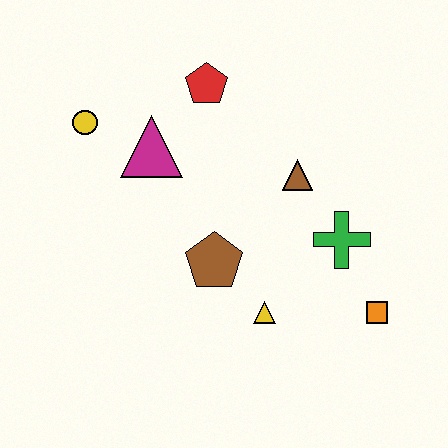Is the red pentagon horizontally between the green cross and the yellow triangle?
No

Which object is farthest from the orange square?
The yellow circle is farthest from the orange square.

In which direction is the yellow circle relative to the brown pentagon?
The yellow circle is above the brown pentagon.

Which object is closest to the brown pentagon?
The yellow triangle is closest to the brown pentagon.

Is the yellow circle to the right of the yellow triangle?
No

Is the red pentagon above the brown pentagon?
Yes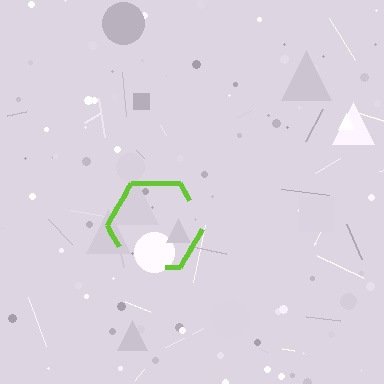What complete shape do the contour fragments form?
The contour fragments form a hexagon.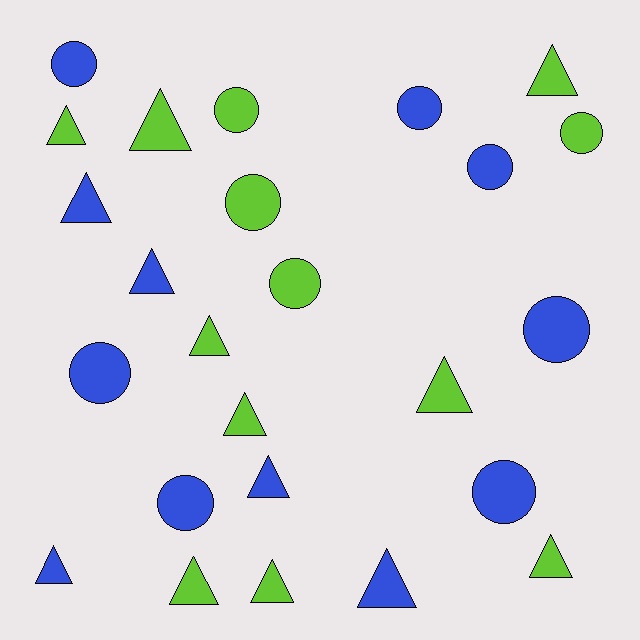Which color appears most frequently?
Lime, with 13 objects.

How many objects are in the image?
There are 25 objects.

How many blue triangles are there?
There are 5 blue triangles.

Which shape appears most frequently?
Triangle, with 14 objects.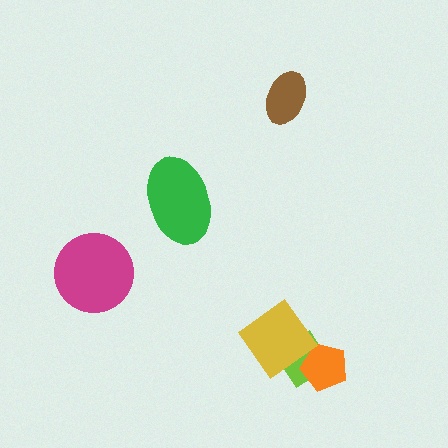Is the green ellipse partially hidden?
No, no other shape covers it.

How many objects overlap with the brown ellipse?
0 objects overlap with the brown ellipse.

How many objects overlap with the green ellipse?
0 objects overlap with the green ellipse.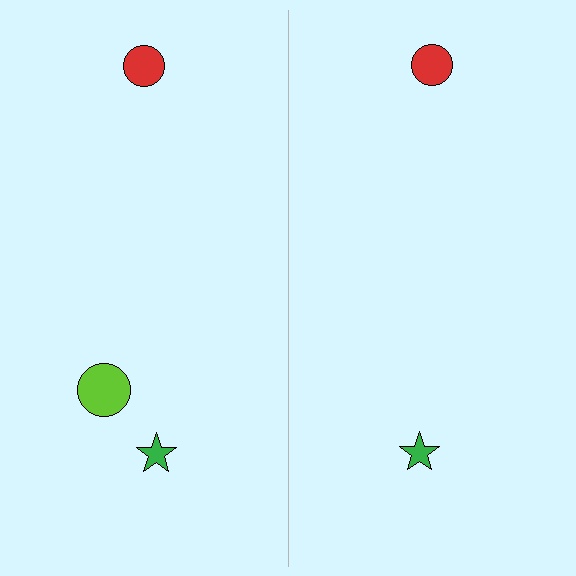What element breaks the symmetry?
A lime circle is missing from the right side.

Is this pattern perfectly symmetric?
No, the pattern is not perfectly symmetric. A lime circle is missing from the right side.